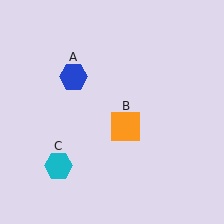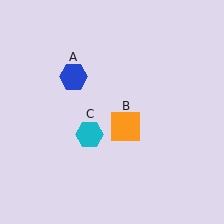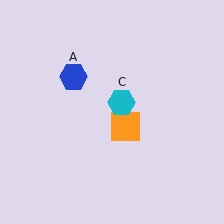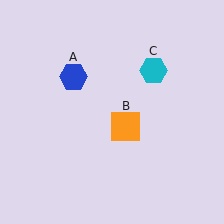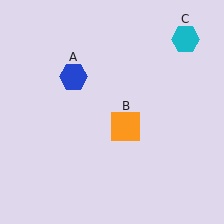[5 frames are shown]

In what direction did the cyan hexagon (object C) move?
The cyan hexagon (object C) moved up and to the right.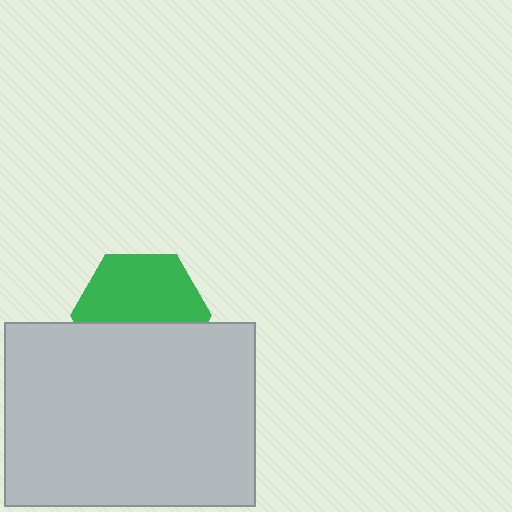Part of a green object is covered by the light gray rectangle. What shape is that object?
It is a hexagon.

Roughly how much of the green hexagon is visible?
About half of it is visible (roughly 56%).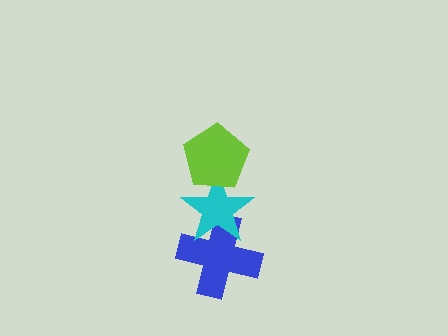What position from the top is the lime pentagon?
The lime pentagon is 1st from the top.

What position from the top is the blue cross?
The blue cross is 3rd from the top.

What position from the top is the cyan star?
The cyan star is 2nd from the top.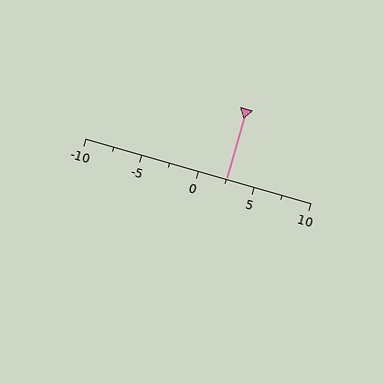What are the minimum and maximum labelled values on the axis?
The axis runs from -10 to 10.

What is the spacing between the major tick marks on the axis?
The major ticks are spaced 5 apart.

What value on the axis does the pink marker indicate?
The marker indicates approximately 2.5.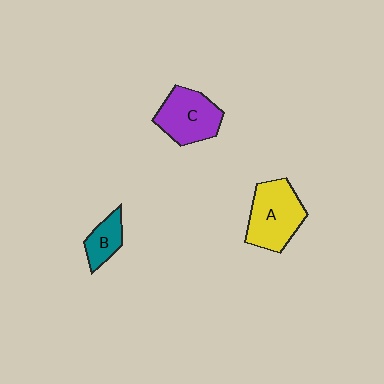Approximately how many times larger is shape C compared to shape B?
Approximately 1.9 times.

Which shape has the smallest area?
Shape B (teal).